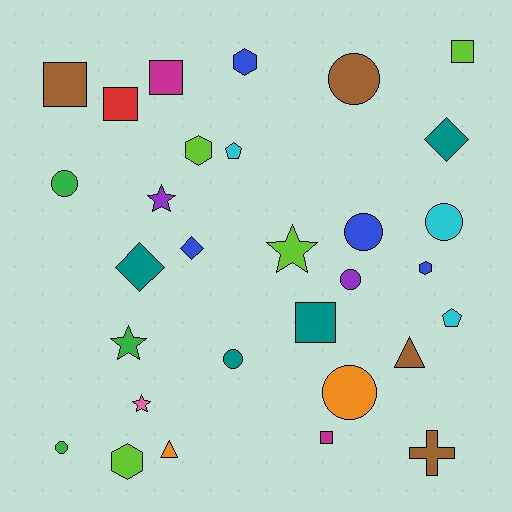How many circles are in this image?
There are 8 circles.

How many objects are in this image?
There are 30 objects.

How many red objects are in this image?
There is 1 red object.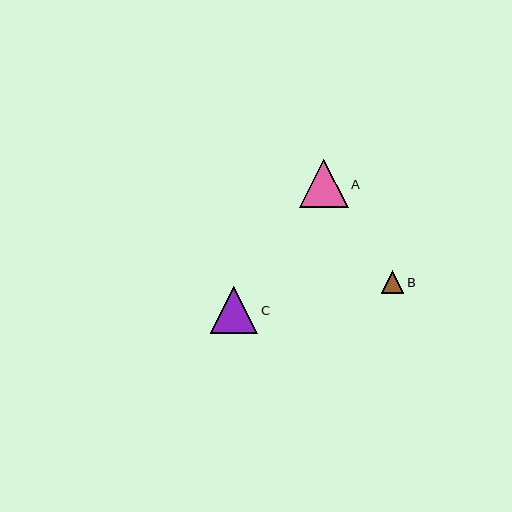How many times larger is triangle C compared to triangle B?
Triangle C is approximately 2.1 times the size of triangle B.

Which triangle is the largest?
Triangle A is the largest with a size of approximately 48 pixels.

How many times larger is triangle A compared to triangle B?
Triangle A is approximately 2.1 times the size of triangle B.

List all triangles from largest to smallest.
From largest to smallest: A, C, B.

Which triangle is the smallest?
Triangle B is the smallest with a size of approximately 22 pixels.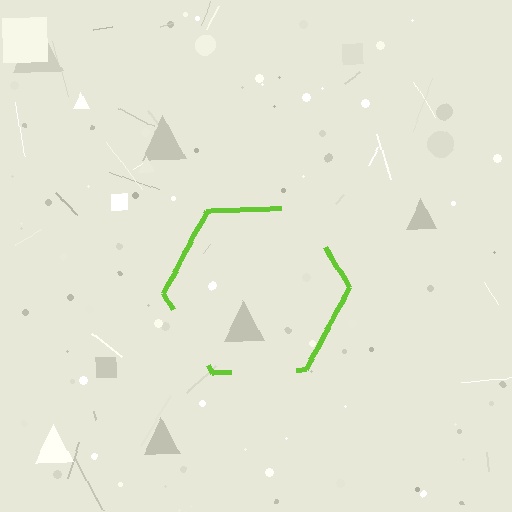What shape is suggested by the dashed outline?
The dashed outline suggests a hexagon.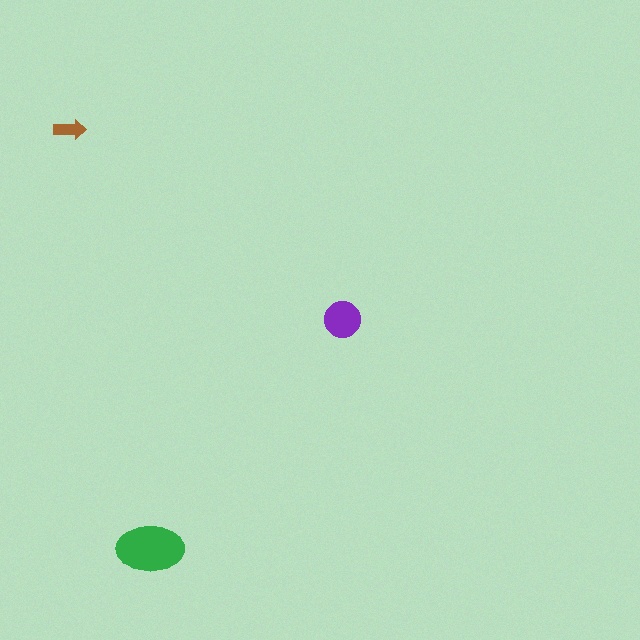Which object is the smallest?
The brown arrow.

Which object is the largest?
The green ellipse.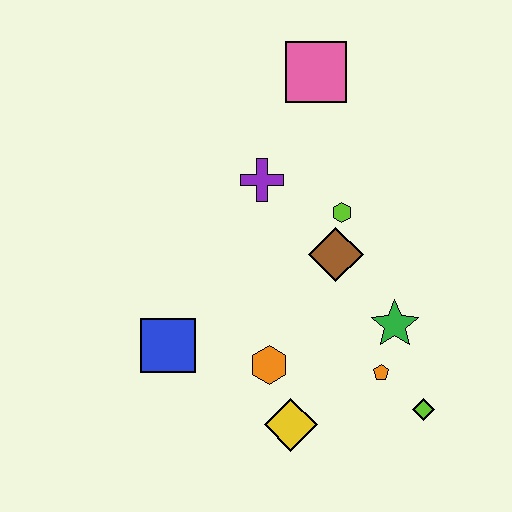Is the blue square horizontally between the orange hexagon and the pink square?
No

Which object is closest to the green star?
The orange pentagon is closest to the green star.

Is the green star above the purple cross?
No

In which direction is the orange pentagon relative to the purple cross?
The orange pentagon is below the purple cross.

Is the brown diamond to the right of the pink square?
Yes